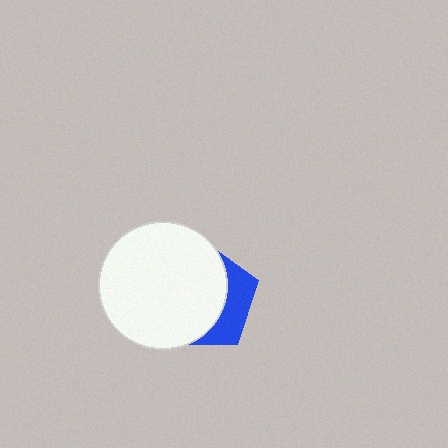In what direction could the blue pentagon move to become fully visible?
The blue pentagon could move right. That would shift it out from behind the white circle entirely.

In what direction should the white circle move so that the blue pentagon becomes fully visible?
The white circle should move left. That is the shortest direction to clear the overlap and leave the blue pentagon fully visible.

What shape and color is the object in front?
The object in front is a white circle.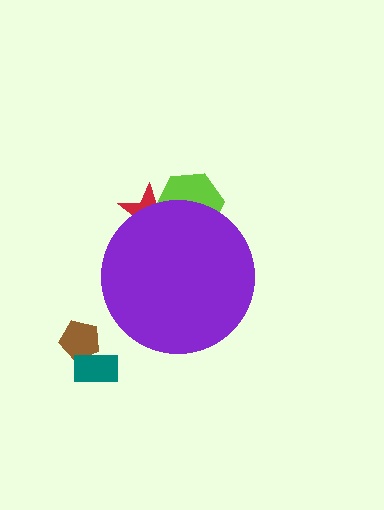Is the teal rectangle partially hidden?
No, the teal rectangle is fully visible.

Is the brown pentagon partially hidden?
No, the brown pentagon is fully visible.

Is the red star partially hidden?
Yes, the red star is partially hidden behind the purple circle.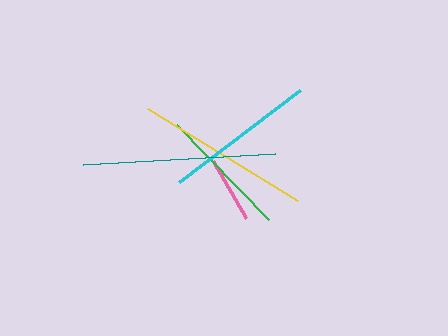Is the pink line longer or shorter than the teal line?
The teal line is longer than the pink line.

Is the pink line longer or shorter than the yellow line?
The yellow line is longer than the pink line.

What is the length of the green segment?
The green segment is approximately 132 pixels long.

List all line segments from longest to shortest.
From longest to shortest: teal, yellow, cyan, green, pink.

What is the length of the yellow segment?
The yellow segment is approximately 176 pixels long.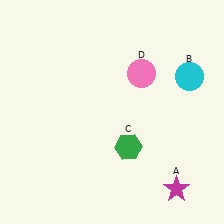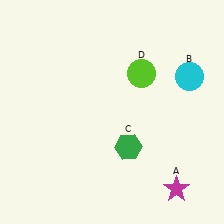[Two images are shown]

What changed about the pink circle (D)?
In Image 1, D is pink. In Image 2, it changed to lime.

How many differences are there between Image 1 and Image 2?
There is 1 difference between the two images.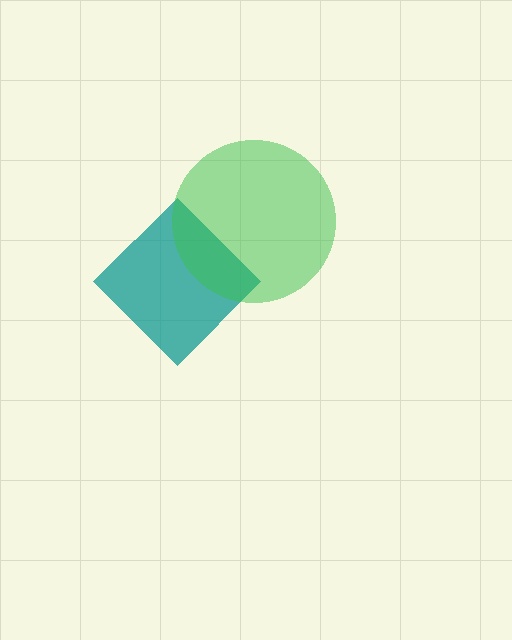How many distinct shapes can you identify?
There are 2 distinct shapes: a teal diamond, a green circle.